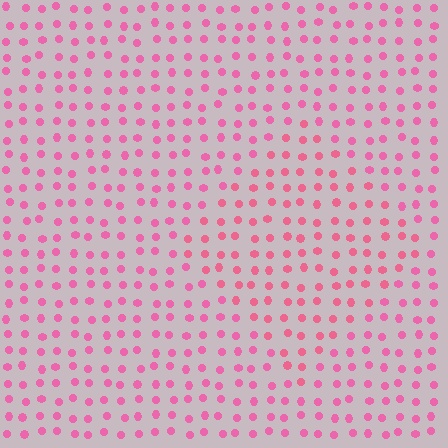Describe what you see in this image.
The image is filled with small pink elements in a uniform arrangement. A diamond-shaped region is visible where the elements are tinted to a slightly different hue, forming a subtle color boundary.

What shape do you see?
I see a diamond.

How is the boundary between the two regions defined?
The boundary is defined purely by a slight shift in hue (about 13 degrees). Spacing, size, and orientation are identical on both sides.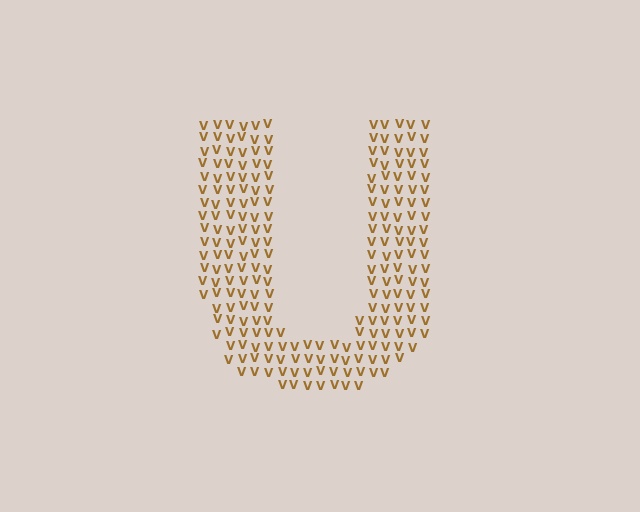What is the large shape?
The large shape is the letter U.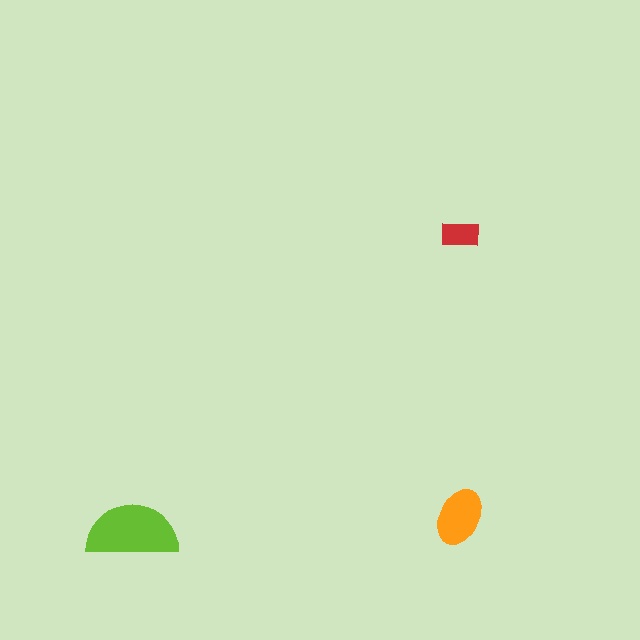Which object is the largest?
The lime semicircle.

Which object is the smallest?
The red rectangle.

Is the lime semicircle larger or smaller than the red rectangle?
Larger.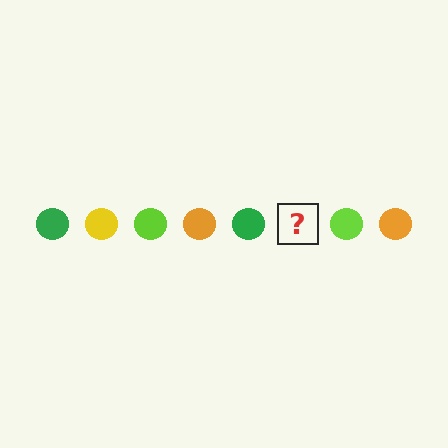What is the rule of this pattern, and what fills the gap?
The rule is that the pattern cycles through green, yellow, lime, orange circles. The gap should be filled with a yellow circle.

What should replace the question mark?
The question mark should be replaced with a yellow circle.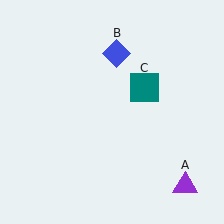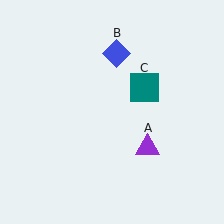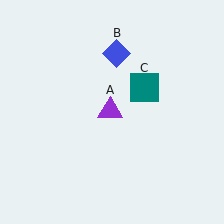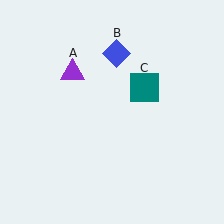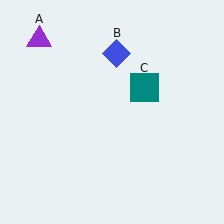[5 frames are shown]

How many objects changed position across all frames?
1 object changed position: purple triangle (object A).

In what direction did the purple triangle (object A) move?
The purple triangle (object A) moved up and to the left.